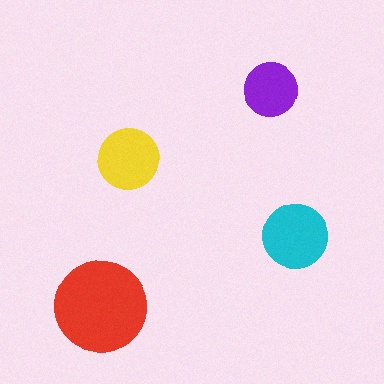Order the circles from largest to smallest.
the red one, the cyan one, the yellow one, the purple one.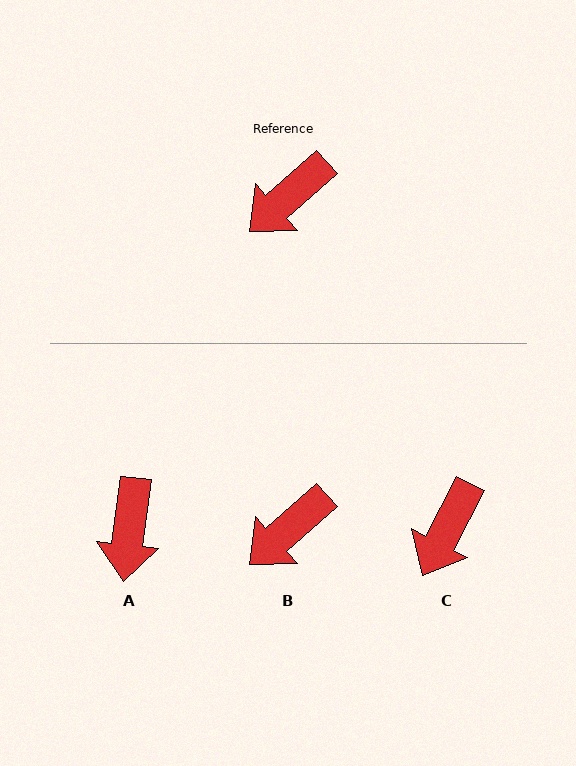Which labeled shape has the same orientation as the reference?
B.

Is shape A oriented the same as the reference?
No, it is off by about 41 degrees.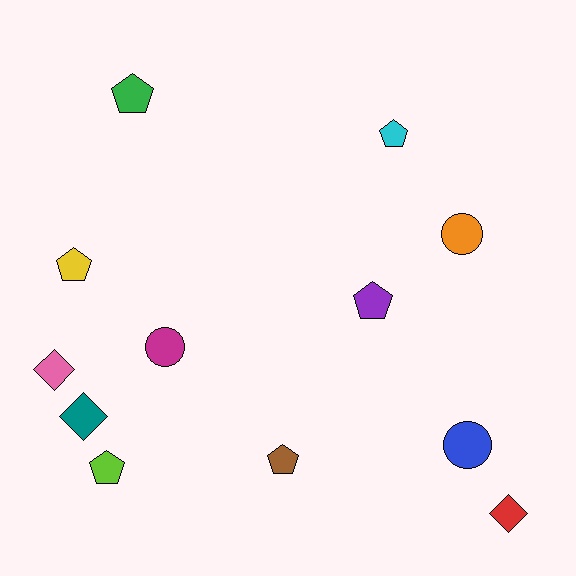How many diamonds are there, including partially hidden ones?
There are 3 diamonds.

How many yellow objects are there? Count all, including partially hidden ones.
There is 1 yellow object.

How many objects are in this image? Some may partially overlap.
There are 12 objects.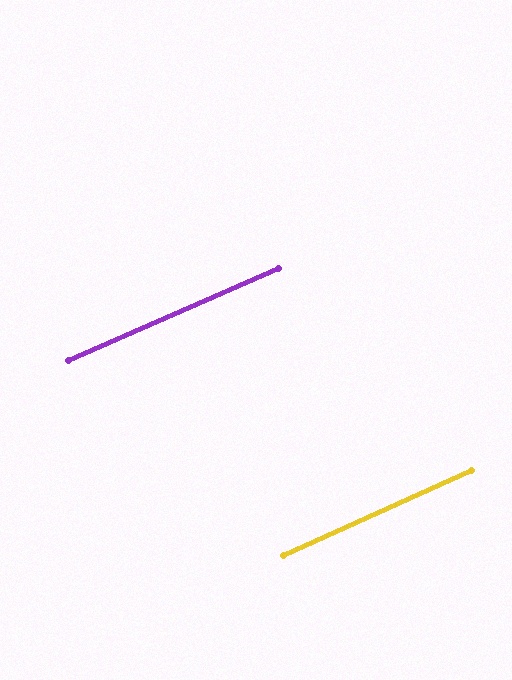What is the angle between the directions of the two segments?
Approximately 1 degree.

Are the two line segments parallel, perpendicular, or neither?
Parallel — their directions differ by only 0.9°.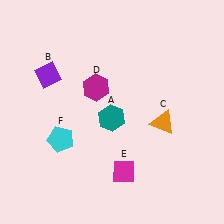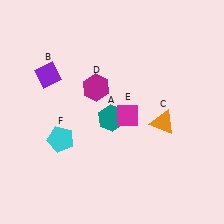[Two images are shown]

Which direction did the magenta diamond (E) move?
The magenta diamond (E) moved up.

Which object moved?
The magenta diamond (E) moved up.